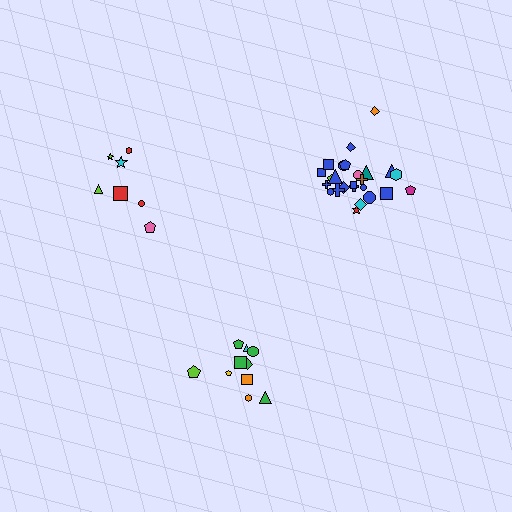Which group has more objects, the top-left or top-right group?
The top-right group.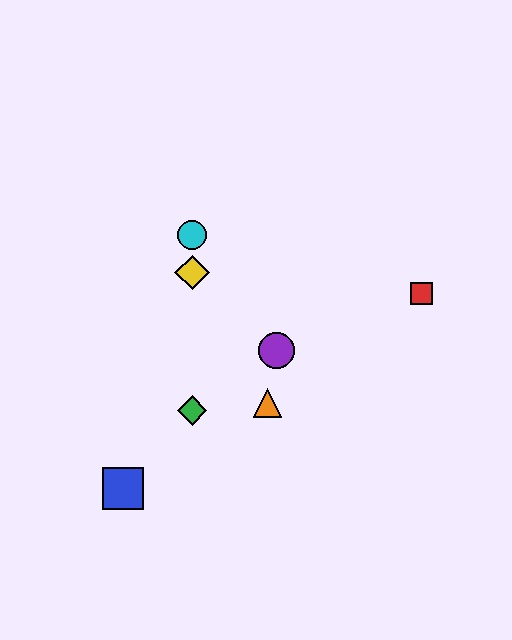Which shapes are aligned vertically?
The green diamond, the yellow diamond, the cyan circle are aligned vertically.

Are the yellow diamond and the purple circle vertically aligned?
No, the yellow diamond is at x≈192 and the purple circle is at x≈277.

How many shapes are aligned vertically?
3 shapes (the green diamond, the yellow diamond, the cyan circle) are aligned vertically.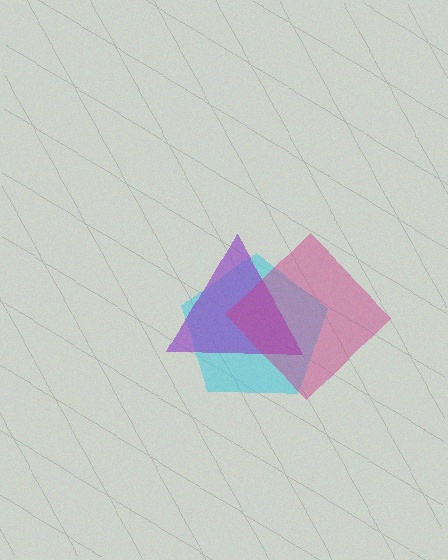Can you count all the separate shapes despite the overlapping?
Yes, there are 3 separate shapes.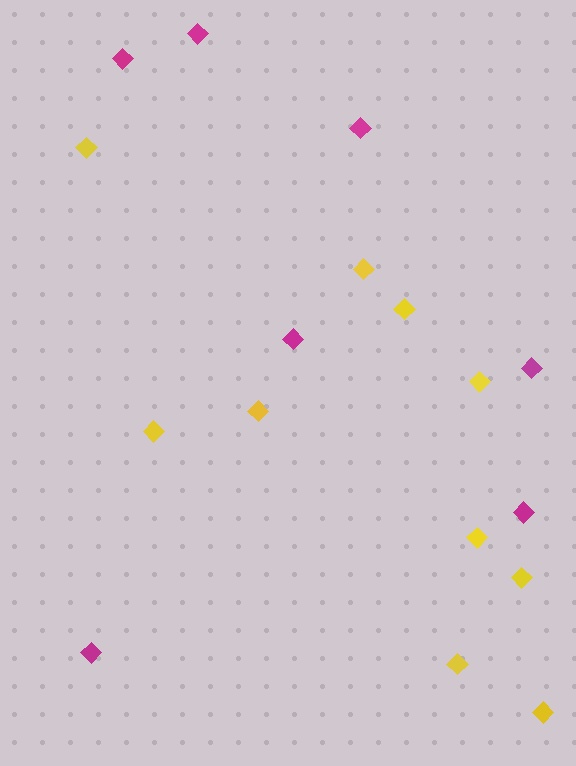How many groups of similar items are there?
There are 2 groups: one group of magenta diamonds (7) and one group of yellow diamonds (10).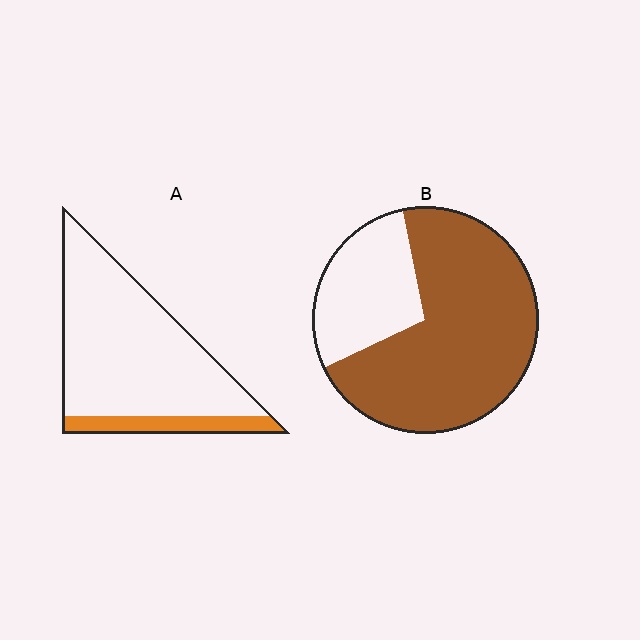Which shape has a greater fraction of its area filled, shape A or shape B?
Shape B.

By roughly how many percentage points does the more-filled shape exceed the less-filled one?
By roughly 55 percentage points (B over A).